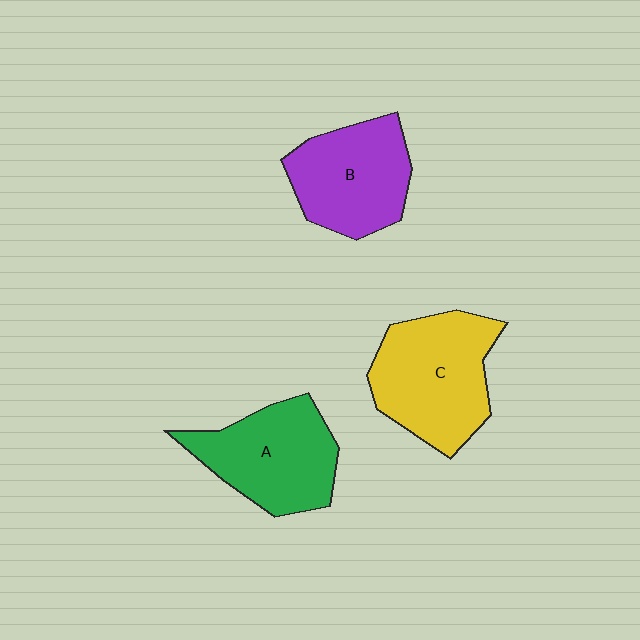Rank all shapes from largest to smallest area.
From largest to smallest: C (yellow), A (green), B (purple).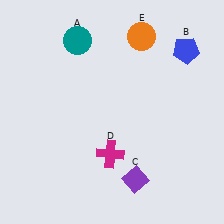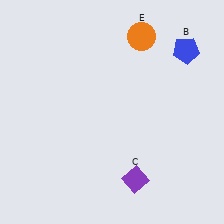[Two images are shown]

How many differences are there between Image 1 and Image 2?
There are 2 differences between the two images.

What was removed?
The teal circle (A), the magenta cross (D) were removed in Image 2.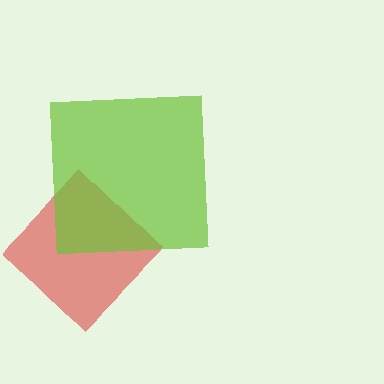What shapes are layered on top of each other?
The layered shapes are: a red diamond, a lime square.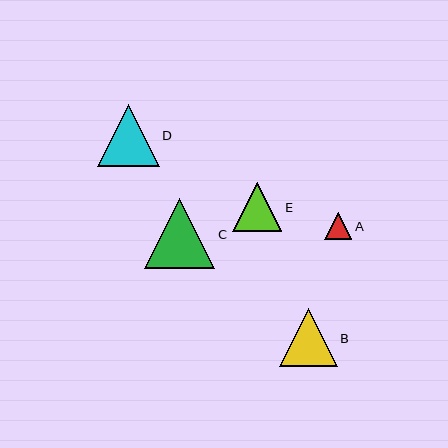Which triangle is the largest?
Triangle C is the largest with a size of approximately 71 pixels.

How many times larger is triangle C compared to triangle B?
Triangle C is approximately 1.2 times the size of triangle B.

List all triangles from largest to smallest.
From largest to smallest: C, D, B, E, A.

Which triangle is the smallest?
Triangle A is the smallest with a size of approximately 27 pixels.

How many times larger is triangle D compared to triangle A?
Triangle D is approximately 2.3 times the size of triangle A.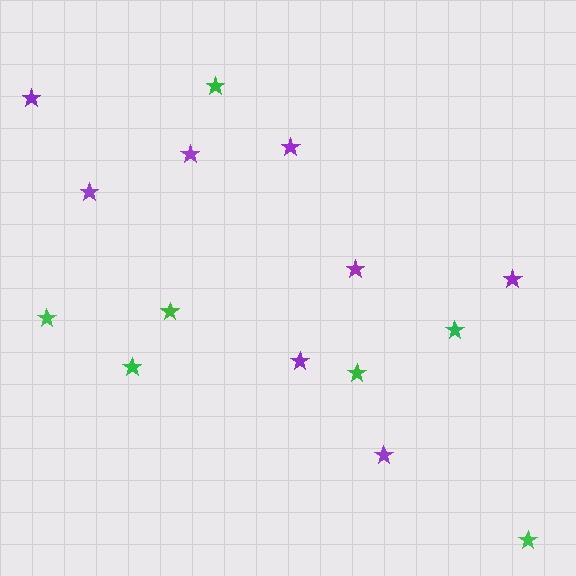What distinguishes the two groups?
There are 2 groups: one group of purple stars (8) and one group of green stars (7).